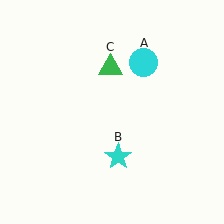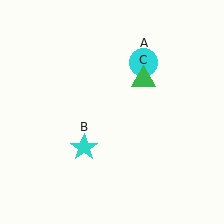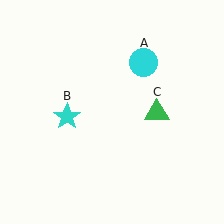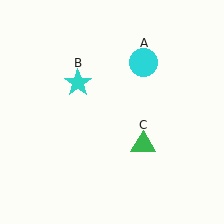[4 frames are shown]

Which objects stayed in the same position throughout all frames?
Cyan circle (object A) remained stationary.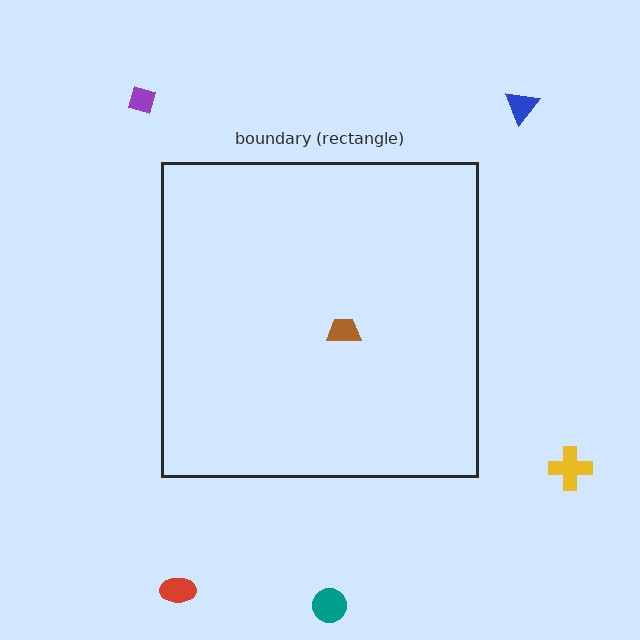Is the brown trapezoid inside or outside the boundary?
Inside.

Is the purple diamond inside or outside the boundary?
Outside.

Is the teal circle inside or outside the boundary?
Outside.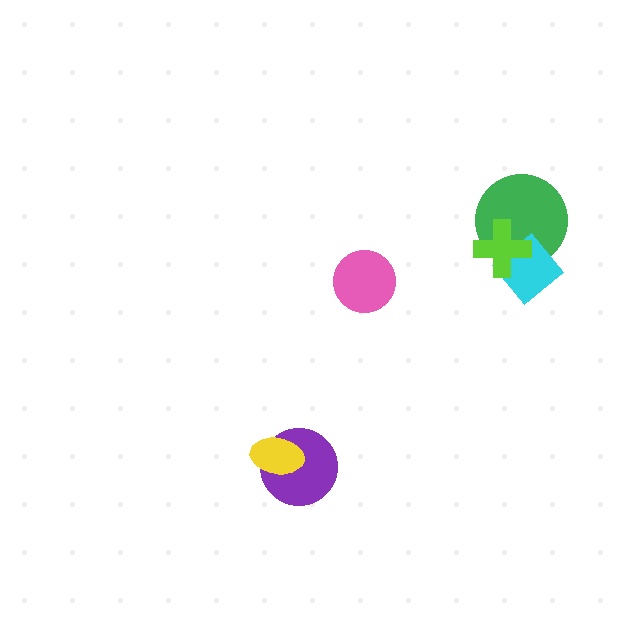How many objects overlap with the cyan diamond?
2 objects overlap with the cyan diamond.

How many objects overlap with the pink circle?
0 objects overlap with the pink circle.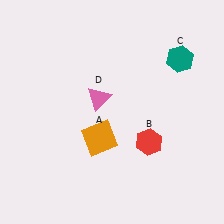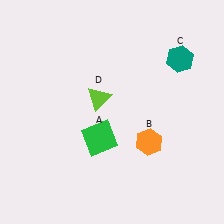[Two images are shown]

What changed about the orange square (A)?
In Image 1, A is orange. In Image 2, it changed to green.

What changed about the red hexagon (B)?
In Image 1, B is red. In Image 2, it changed to orange.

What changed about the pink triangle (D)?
In Image 1, D is pink. In Image 2, it changed to lime.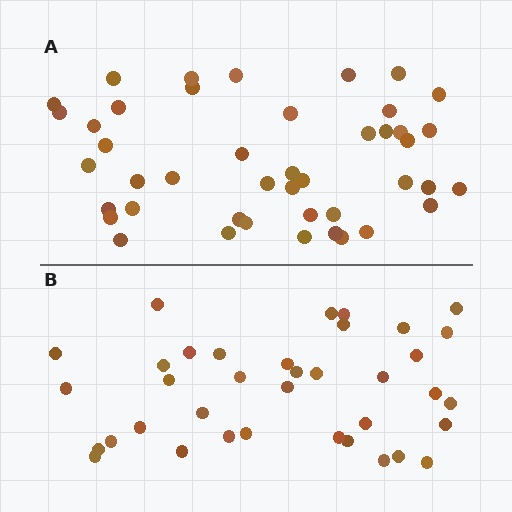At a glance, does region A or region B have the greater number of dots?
Region A (the top region) has more dots.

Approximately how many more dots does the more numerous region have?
Region A has roughly 8 or so more dots than region B.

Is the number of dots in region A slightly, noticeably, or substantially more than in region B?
Region A has only slightly more — the two regions are fairly close. The ratio is roughly 1.2 to 1.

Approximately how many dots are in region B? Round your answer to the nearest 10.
About 40 dots. (The exact count is 37, which rounds to 40.)